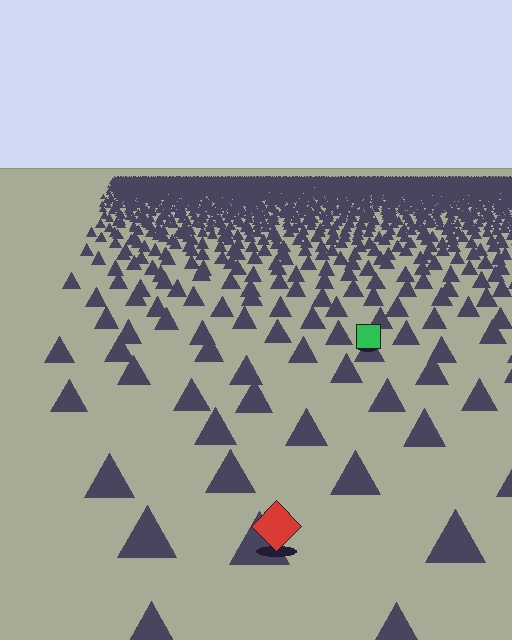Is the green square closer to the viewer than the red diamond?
No. The red diamond is closer — you can tell from the texture gradient: the ground texture is coarser near it.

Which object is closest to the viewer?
The red diamond is closest. The texture marks near it are larger and more spread out.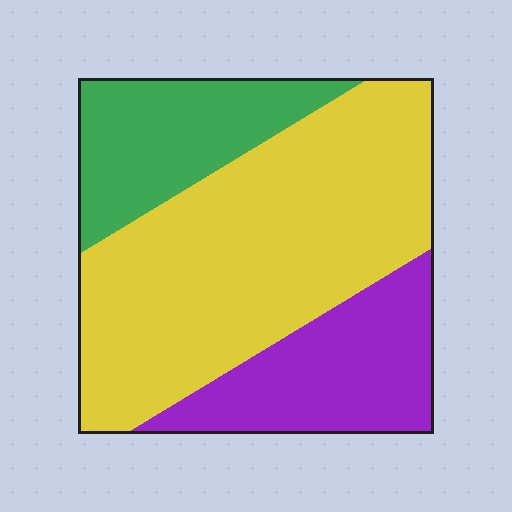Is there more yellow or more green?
Yellow.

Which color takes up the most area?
Yellow, at roughly 55%.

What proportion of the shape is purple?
Purple takes up about one quarter (1/4) of the shape.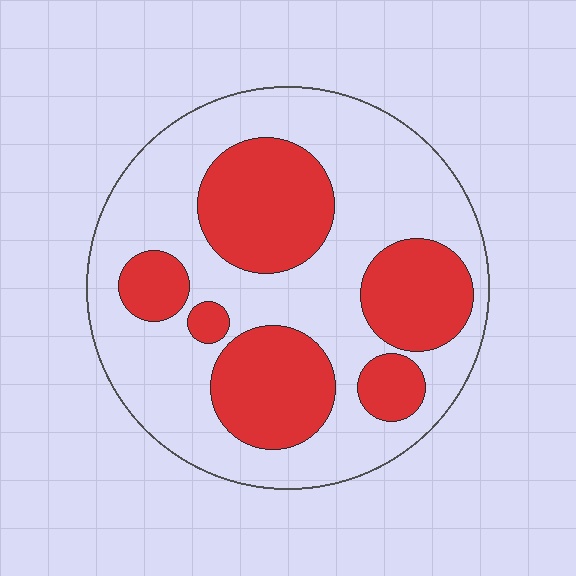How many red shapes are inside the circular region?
6.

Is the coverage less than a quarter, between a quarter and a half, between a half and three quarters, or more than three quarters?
Between a quarter and a half.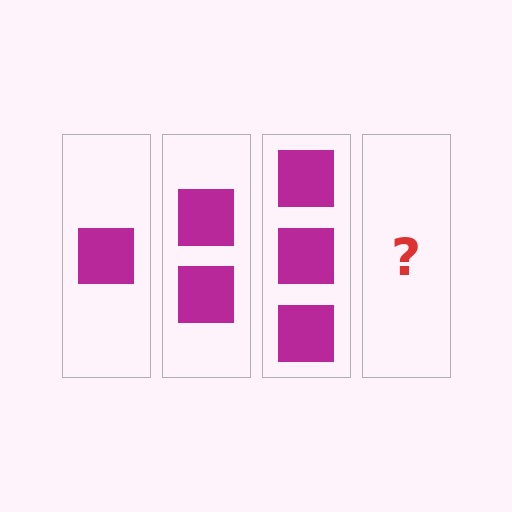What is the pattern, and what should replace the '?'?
The pattern is that each step adds one more square. The '?' should be 4 squares.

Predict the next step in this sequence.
The next step is 4 squares.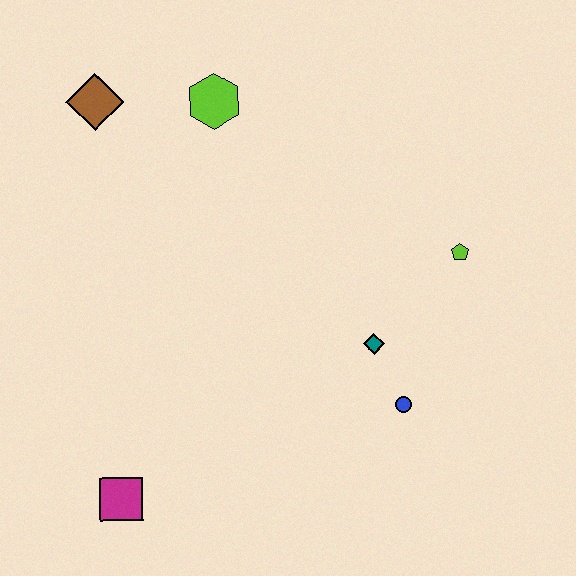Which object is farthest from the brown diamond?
The blue circle is farthest from the brown diamond.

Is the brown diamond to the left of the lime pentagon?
Yes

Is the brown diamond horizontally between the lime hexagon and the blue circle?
No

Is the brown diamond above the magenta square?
Yes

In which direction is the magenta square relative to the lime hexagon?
The magenta square is below the lime hexagon.